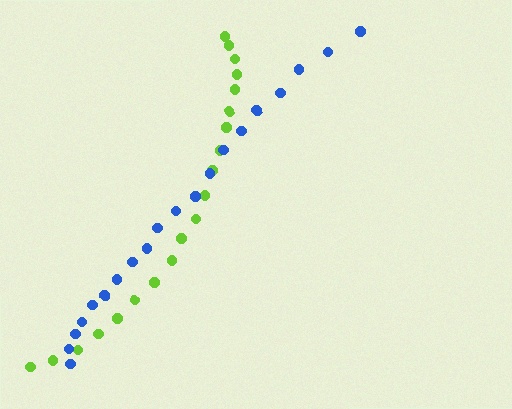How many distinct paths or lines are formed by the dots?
There are 2 distinct paths.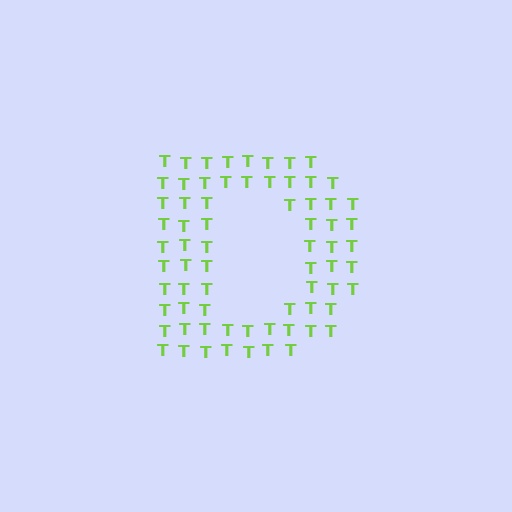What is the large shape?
The large shape is the letter D.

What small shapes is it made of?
It is made of small letter T's.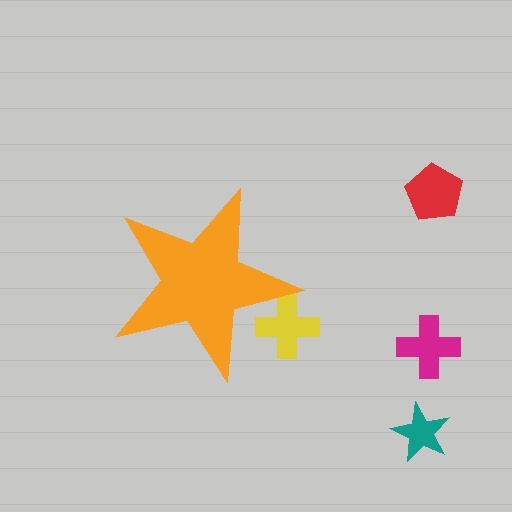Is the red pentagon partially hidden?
No, the red pentagon is fully visible.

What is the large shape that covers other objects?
An orange star.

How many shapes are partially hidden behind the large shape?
1 shape is partially hidden.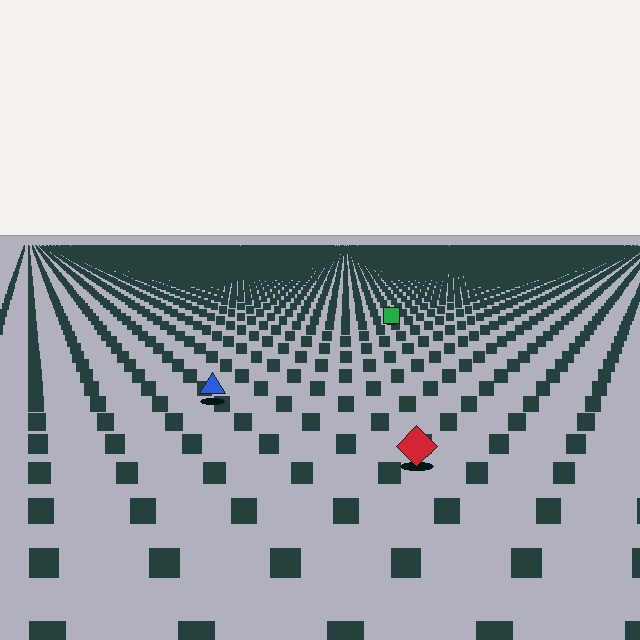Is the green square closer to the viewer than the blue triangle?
No. The blue triangle is closer — you can tell from the texture gradient: the ground texture is coarser near it.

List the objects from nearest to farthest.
From nearest to farthest: the red diamond, the blue triangle, the green square.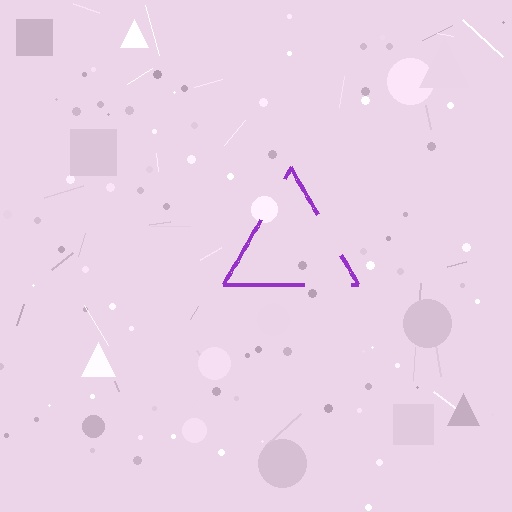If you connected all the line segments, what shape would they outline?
They would outline a triangle.